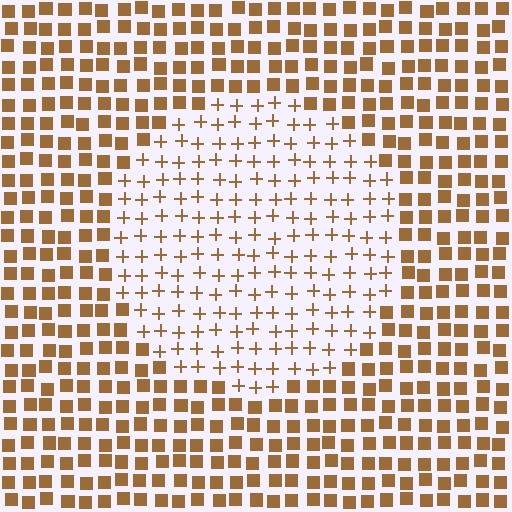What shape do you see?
I see a circle.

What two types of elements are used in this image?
The image uses plus signs inside the circle region and squares outside it.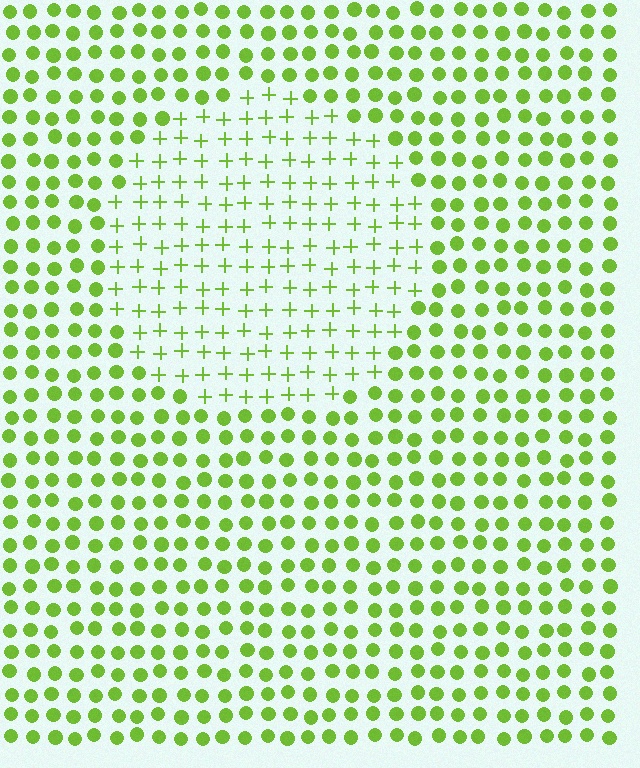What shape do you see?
I see a circle.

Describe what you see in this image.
The image is filled with small lime elements arranged in a uniform grid. A circle-shaped region contains plus signs, while the surrounding area contains circles. The boundary is defined purely by the change in element shape.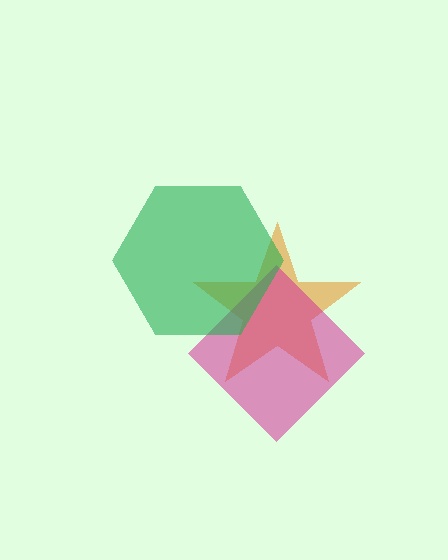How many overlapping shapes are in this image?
There are 3 overlapping shapes in the image.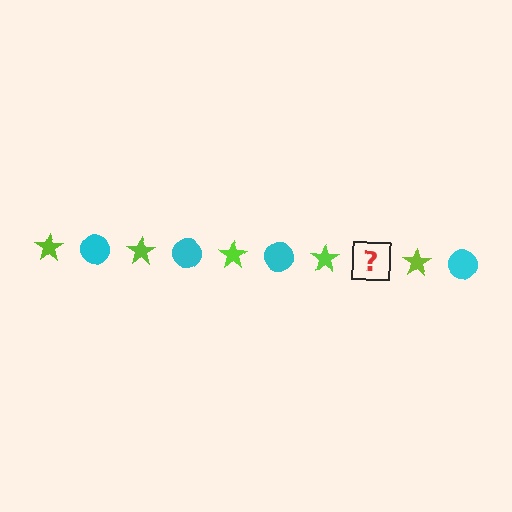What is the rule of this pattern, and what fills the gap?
The rule is that the pattern alternates between lime star and cyan circle. The gap should be filled with a cyan circle.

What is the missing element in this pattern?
The missing element is a cyan circle.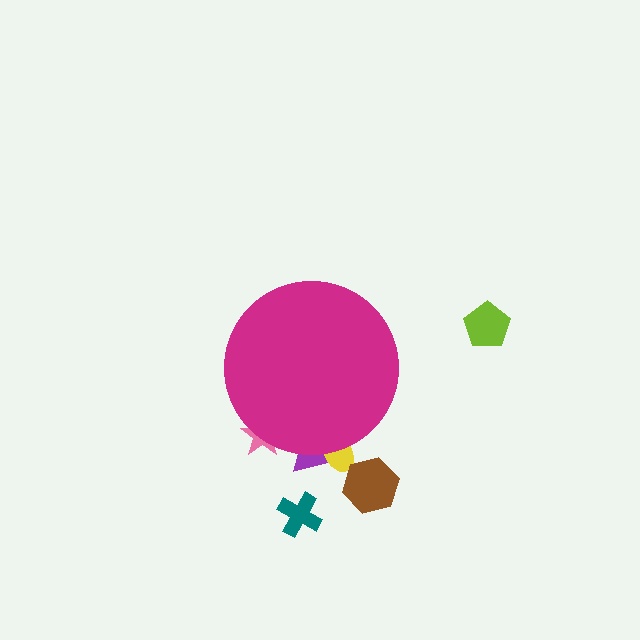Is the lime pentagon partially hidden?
No, the lime pentagon is fully visible.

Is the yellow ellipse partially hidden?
Yes, the yellow ellipse is partially hidden behind the magenta circle.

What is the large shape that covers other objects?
A magenta circle.